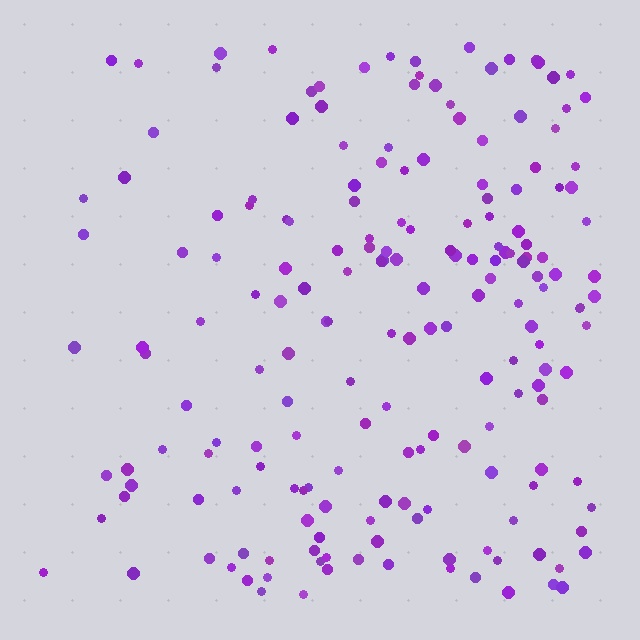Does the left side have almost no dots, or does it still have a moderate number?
Still a moderate number, just noticeably fewer than the right.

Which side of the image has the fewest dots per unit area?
The left.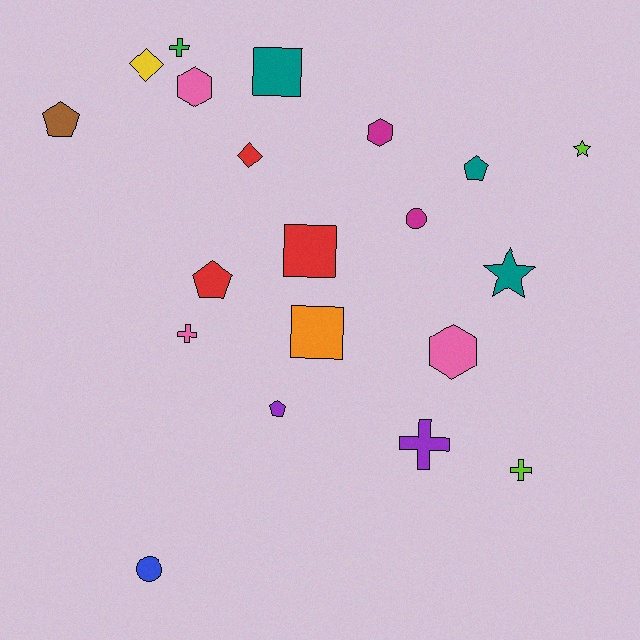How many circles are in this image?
There are 2 circles.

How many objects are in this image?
There are 20 objects.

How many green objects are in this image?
There is 1 green object.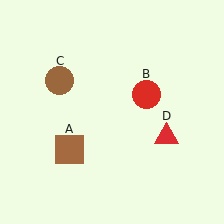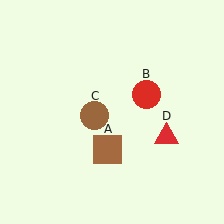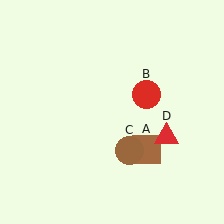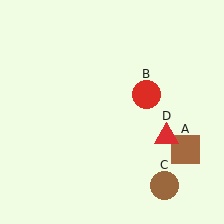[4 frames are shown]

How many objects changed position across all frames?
2 objects changed position: brown square (object A), brown circle (object C).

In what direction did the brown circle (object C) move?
The brown circle (object C) moved down and to the right.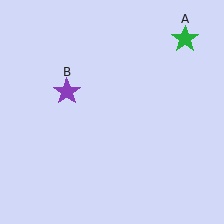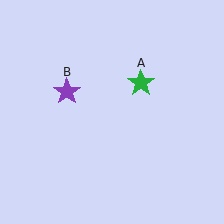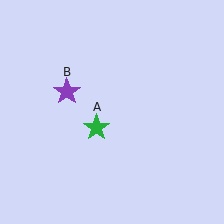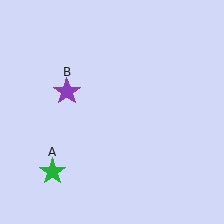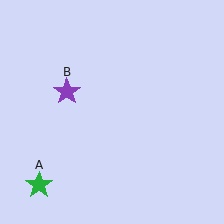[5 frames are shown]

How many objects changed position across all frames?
1 object changed position: green star (object A).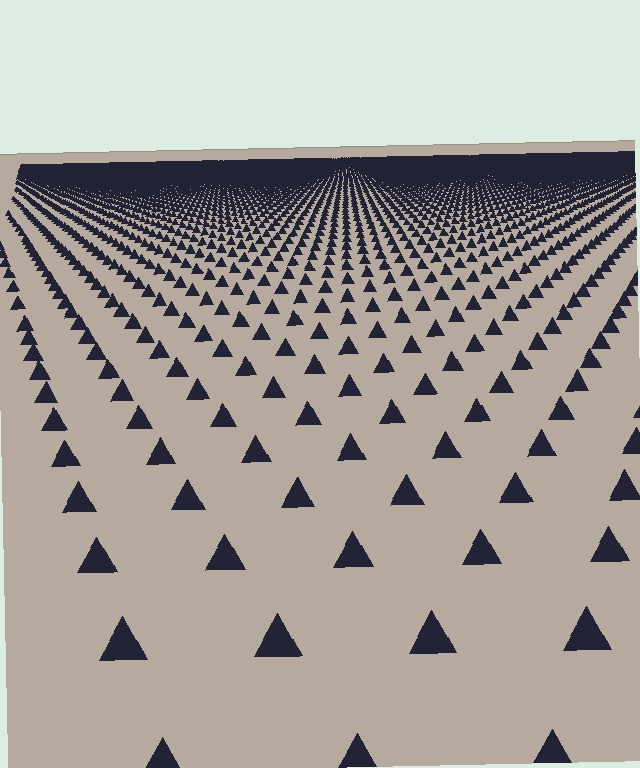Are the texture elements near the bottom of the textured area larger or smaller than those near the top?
Larger. Near the bottom, elements are closer to the viewer and appear at a bigger on-screen size.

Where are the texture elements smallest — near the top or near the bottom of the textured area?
Near the top.